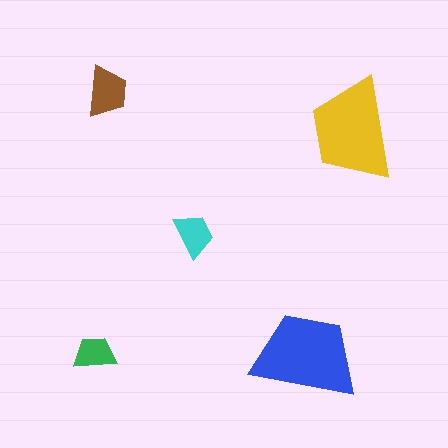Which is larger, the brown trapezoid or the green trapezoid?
The brown one.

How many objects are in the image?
There are 5 objects in the image.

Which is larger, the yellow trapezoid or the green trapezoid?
The yellow one.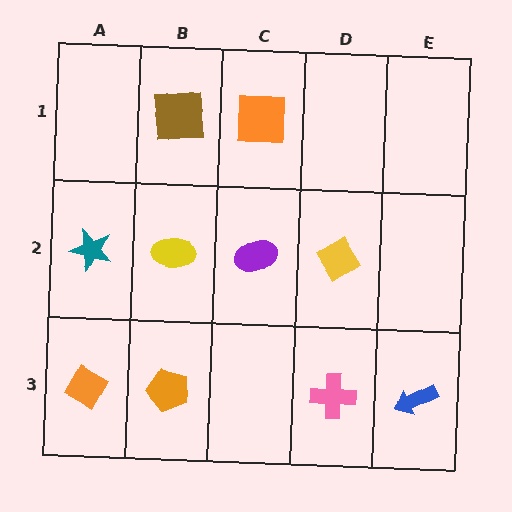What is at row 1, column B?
A brown square.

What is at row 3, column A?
An orange diamond.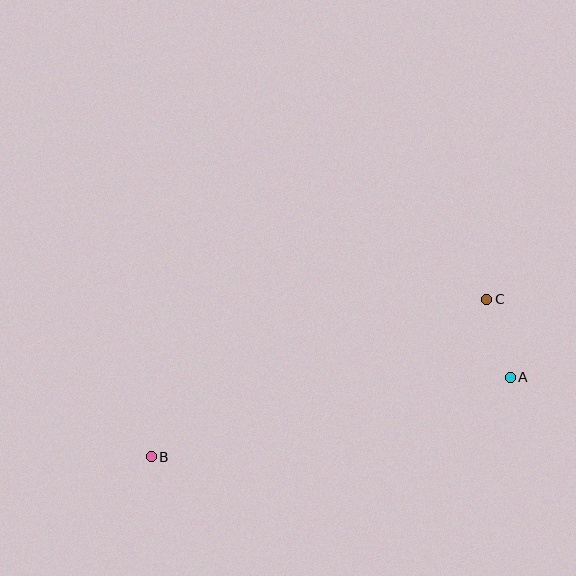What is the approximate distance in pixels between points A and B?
The distance between A and B is approximately 368 pixels.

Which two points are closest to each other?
Points A and C are closest to each other.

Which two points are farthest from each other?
Points B and C are farthest from each other.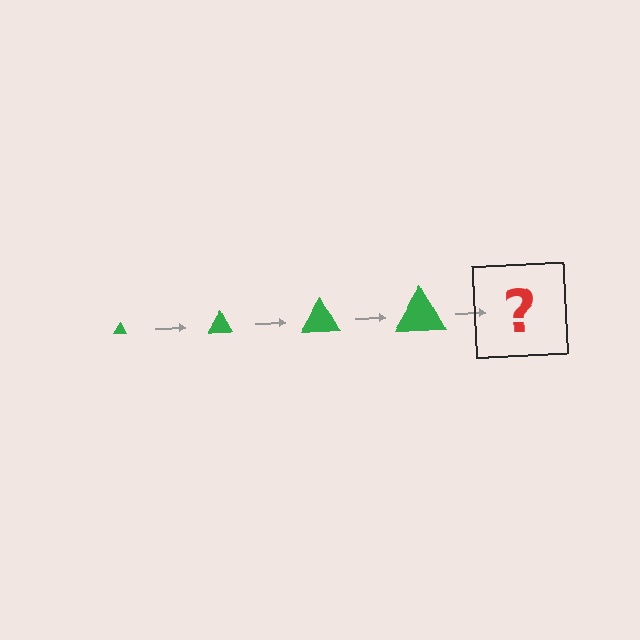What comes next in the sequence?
The next element should be a green triangle, larger than the previous one.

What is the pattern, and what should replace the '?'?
The pattern is that the triangle gets progressively larger each step. The '?' should be a green triangle, larger than the previous one.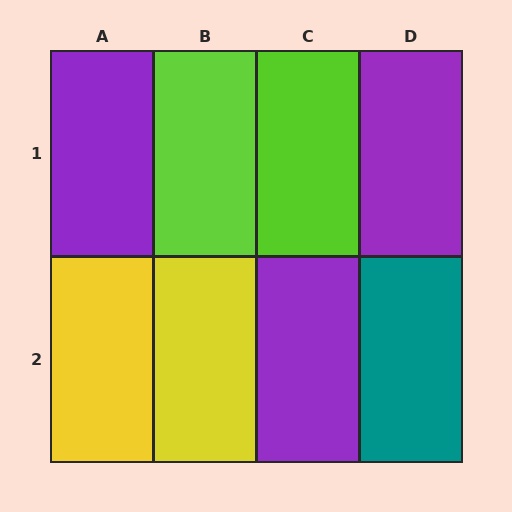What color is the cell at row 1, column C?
Lime.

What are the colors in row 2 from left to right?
Yellow, yellow, purple, teal.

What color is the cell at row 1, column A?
Purple.